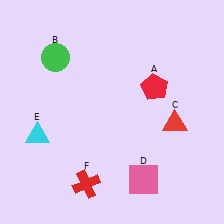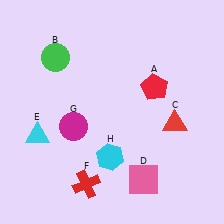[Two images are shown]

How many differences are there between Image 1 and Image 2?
There are 2 differences between the two images.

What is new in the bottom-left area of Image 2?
A magenta circle (G) was added in the bottom-left area of Image 2.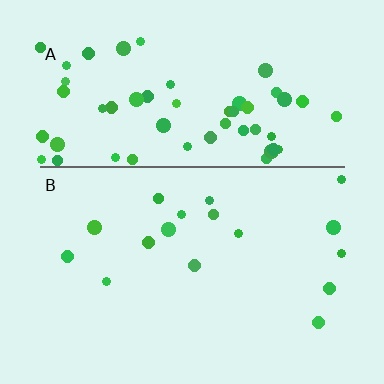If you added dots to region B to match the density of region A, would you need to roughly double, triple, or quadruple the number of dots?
Approximately quadruple.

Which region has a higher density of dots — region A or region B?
A (the top).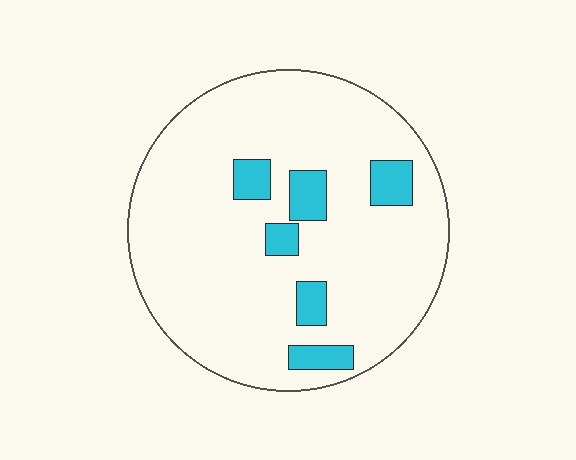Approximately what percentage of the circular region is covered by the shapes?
Approximately 10%.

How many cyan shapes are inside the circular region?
6.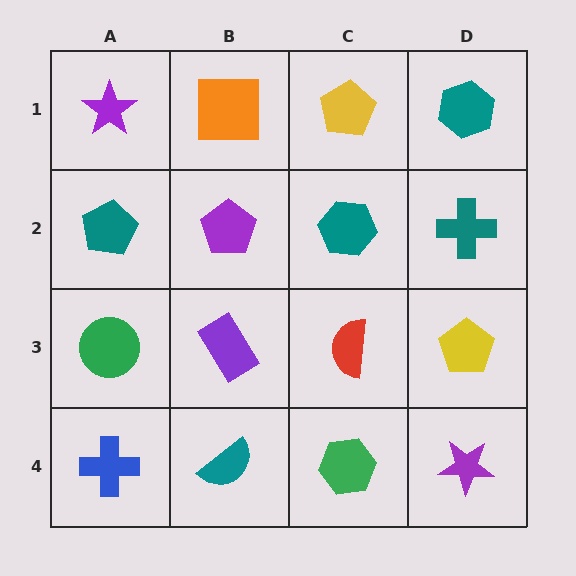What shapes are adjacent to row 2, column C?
A yellow pentagon (row 1, column C), a red semicircle (row 3, column C), a purple pentagon (row 2, column B), a teal cross (row 2, column D).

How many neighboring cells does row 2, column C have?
4.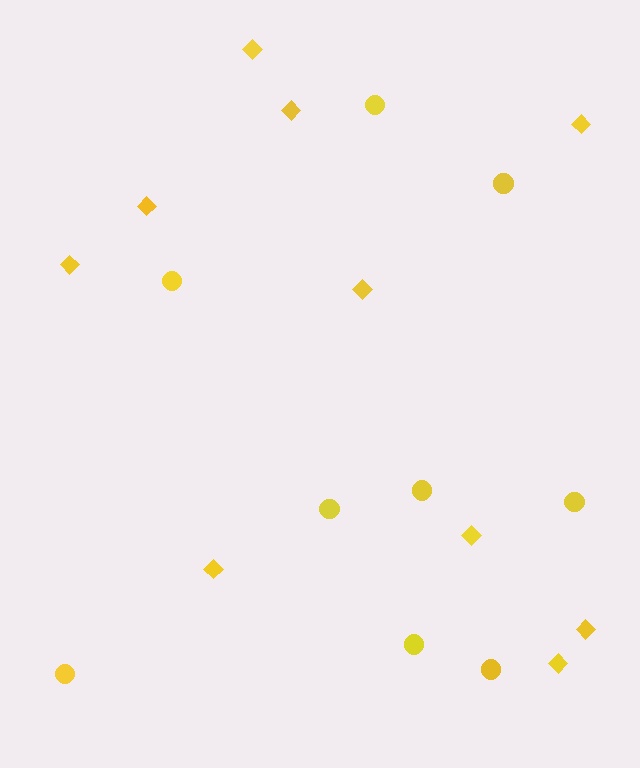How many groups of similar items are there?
There are 2 groups: one group of circles (9) and one group of diamonds (10).